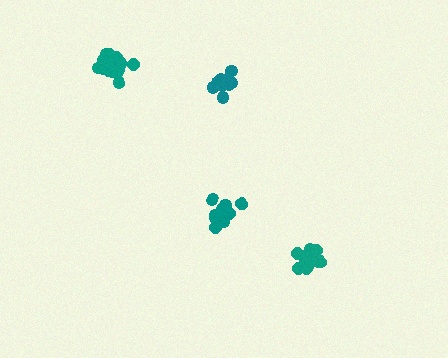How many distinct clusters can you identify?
There are 4 distinct clusters.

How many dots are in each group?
Group 1: 17 dots, Group 2: 12 dots, Group 3: 14 dots, Group 4: 12 dots (55 total).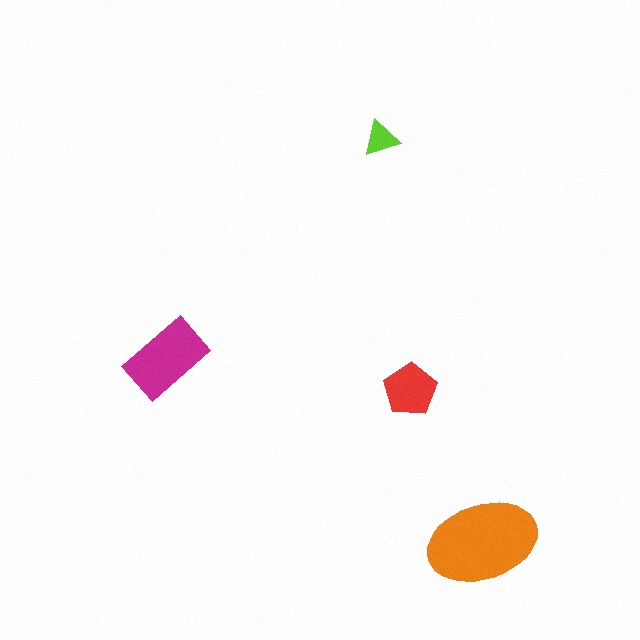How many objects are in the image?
There are 4 objects in the image.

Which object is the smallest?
The lime triangle.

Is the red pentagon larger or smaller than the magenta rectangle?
Smaller.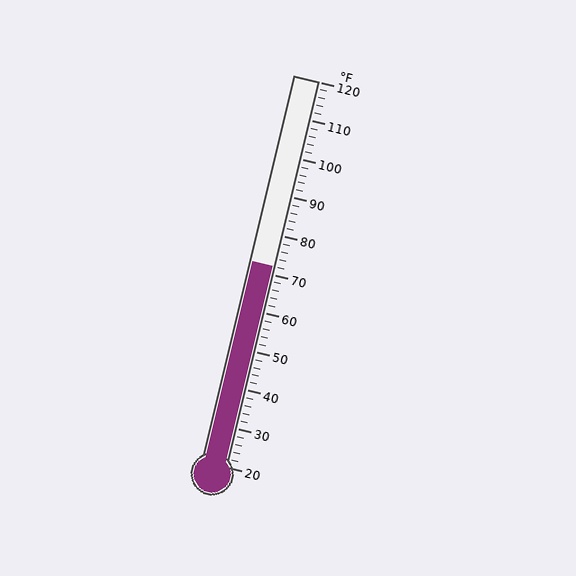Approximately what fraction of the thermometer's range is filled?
The thermometer is filled to approximately 50% of its range.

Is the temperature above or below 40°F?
The temperature is above 40°F.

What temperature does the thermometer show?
The thermometer shows approximately 72°F.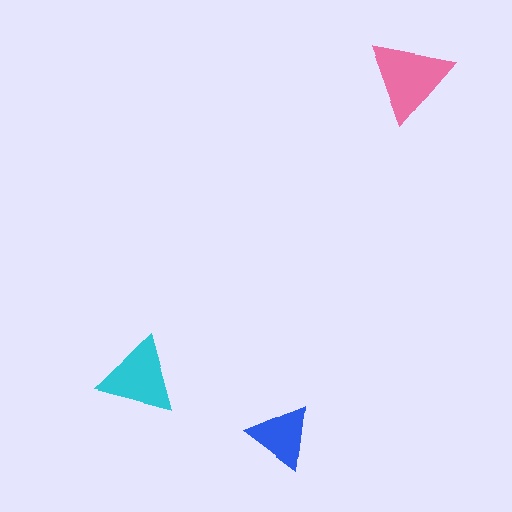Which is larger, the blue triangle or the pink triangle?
The pink one.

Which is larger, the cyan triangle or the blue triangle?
The cyan one.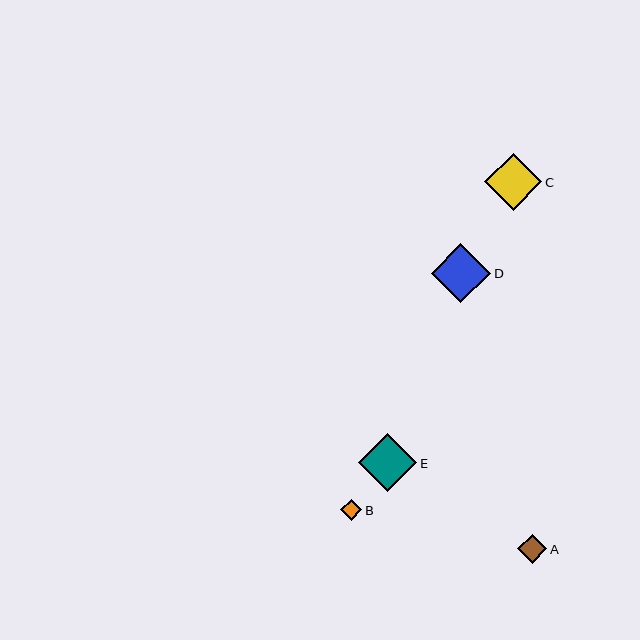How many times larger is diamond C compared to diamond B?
Diamond C is approximately 2.7 times the size of diamond B.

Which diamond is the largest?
Diamond D is the largest with a size of approximately 59 pixels.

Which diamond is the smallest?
Diamond B is the smallest with a size of approximately 21 pixels.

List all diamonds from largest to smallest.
From largest to smallest: D, E, C, A, B.